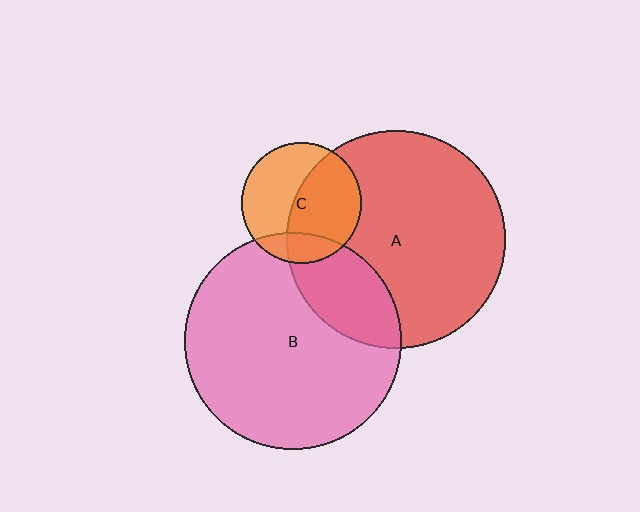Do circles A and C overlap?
Yes.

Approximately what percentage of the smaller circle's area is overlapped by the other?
Approximately 50%.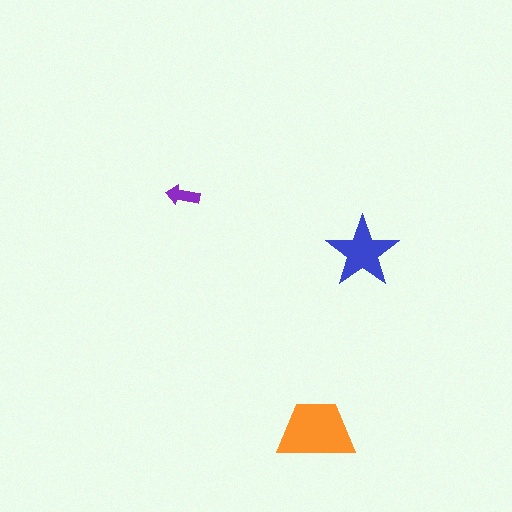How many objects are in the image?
There are 3 objects in the image.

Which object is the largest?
The orange trapezoid.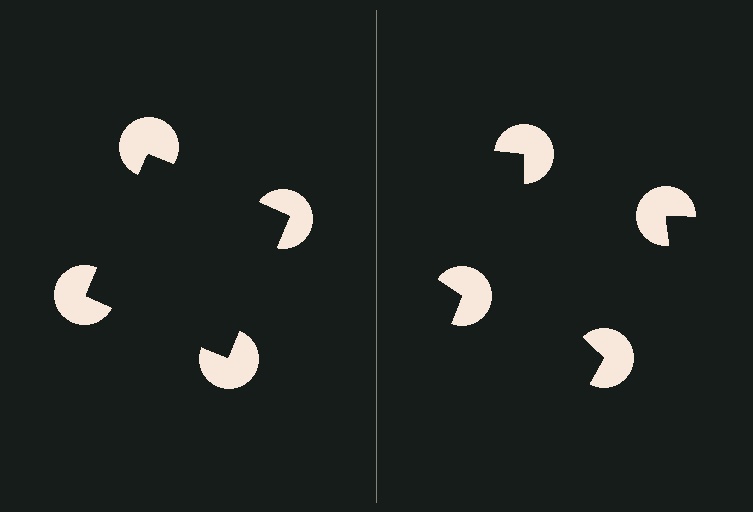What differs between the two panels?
The pac-man discs are positioned identically on both sides; only the wedge orientations differ. On the left they align to a square; on the right they are misaligned.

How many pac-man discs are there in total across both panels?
8 — 4 on each side.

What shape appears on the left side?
An illusory square.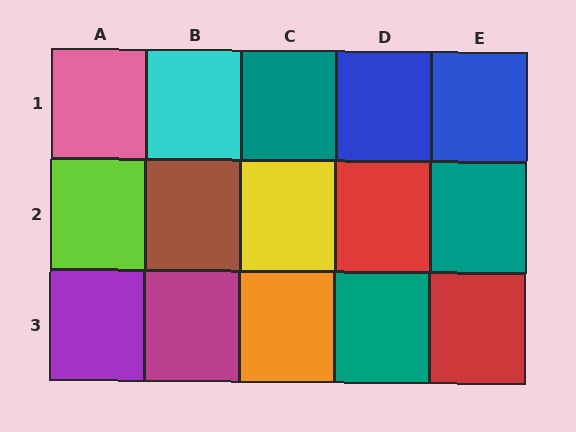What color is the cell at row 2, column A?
Lime.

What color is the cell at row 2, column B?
Brown.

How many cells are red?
2 cells are red.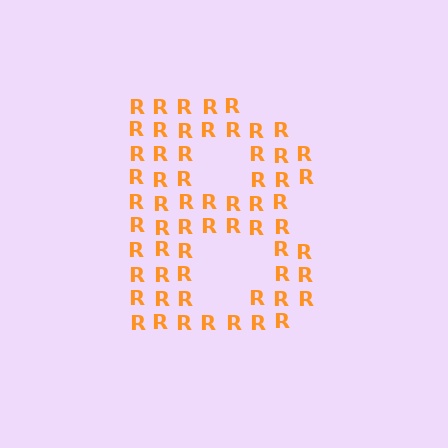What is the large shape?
The large shape is the letter B.